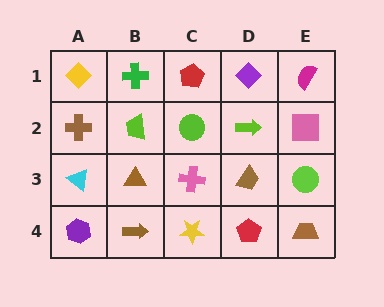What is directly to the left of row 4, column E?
A red pentagon.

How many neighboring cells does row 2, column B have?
4.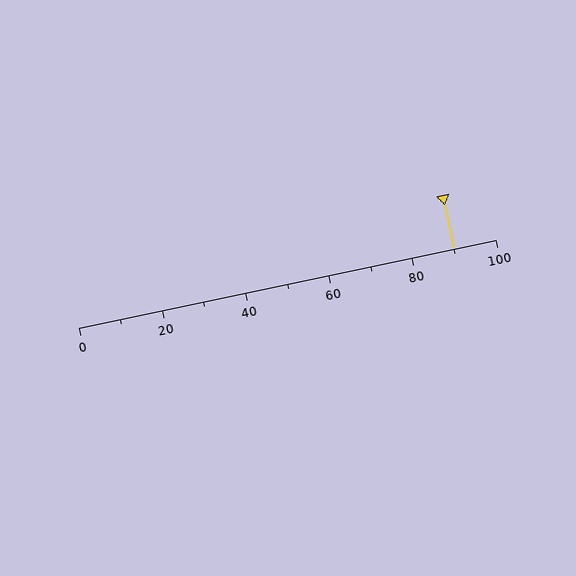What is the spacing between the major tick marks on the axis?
The major ticks are spaced 20 apart.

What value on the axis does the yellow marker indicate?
The marker indicates approximately 90.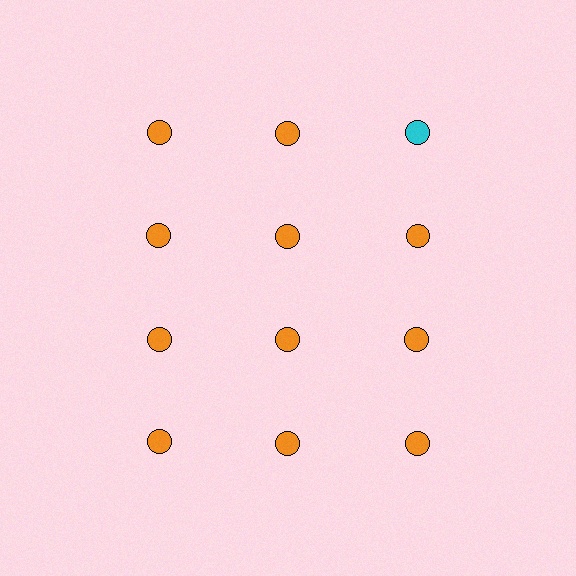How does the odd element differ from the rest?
It has a different color: cyan instead of orange.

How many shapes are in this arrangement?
There are 12 shapes arranged in a grid pattern.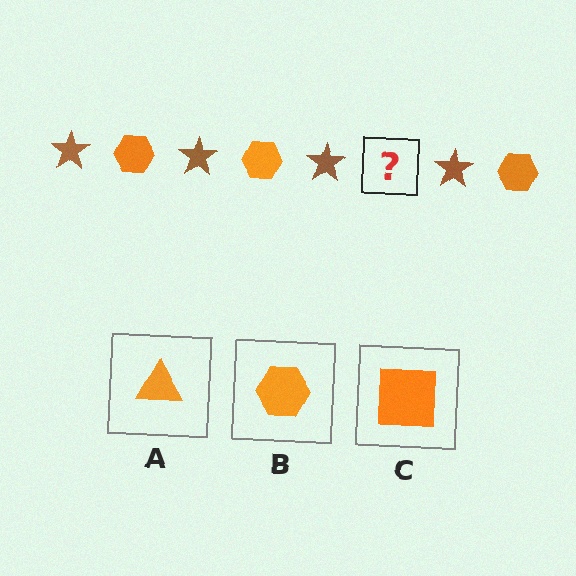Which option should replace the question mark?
Option B.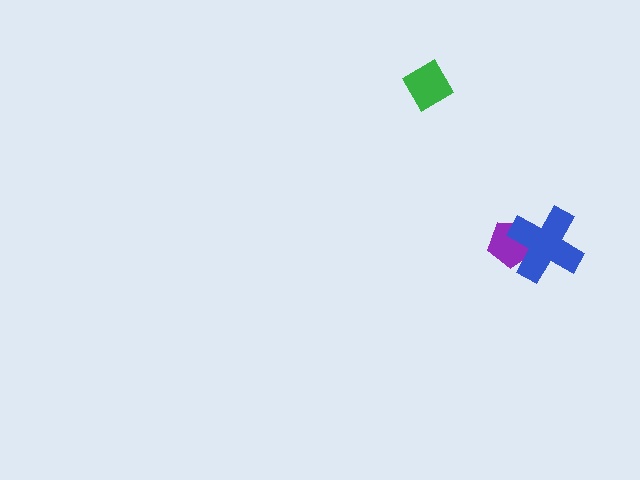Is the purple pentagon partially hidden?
Yes, it is partially covered by another shape.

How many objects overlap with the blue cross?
1 object overlaps with the blue cross.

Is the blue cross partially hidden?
No, no other shape covers it.